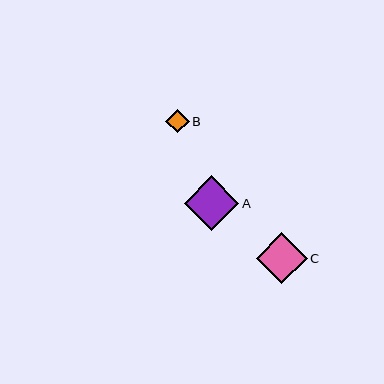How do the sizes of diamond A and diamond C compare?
Diamond A and diamond C are approximately the same size.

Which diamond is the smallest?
Diamond B is the smallest with a size of approximately 24 pixels.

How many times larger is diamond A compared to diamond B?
Diamond A is approximately 2.3 times the size of diamond B.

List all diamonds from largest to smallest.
From largest to smallest: A, C, B.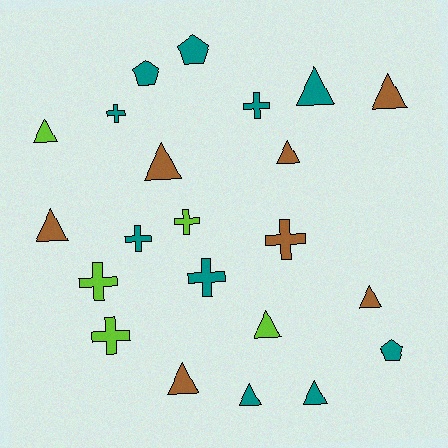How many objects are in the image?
There are 22 objects.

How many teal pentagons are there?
There are 3 teal pentagons.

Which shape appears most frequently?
Triangle, with 11 objects.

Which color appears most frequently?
Teal, with 10 objects.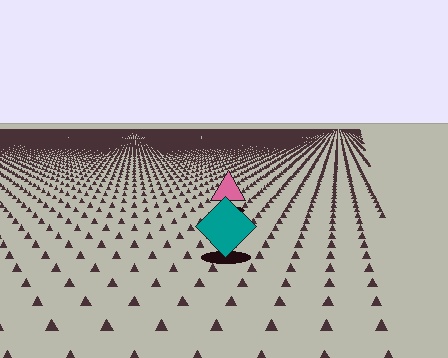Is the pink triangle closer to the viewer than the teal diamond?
No. The teal diamond is closer — you can tell from the texture gradient: the ground texture is coarser near it.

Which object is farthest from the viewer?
The pink triangle is farthest from the viewer. It appears smaller and the ground texture around it is denser.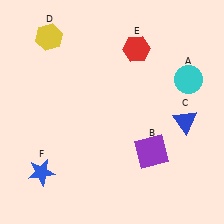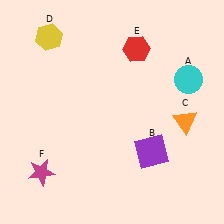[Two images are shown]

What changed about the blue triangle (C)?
In Image 1, C is blue. In Image 2, it changed to orange.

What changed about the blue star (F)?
In Image 1, F is blue. In Image 2, it changed to magenta.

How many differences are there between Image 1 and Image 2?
There are 2 differences between the two images.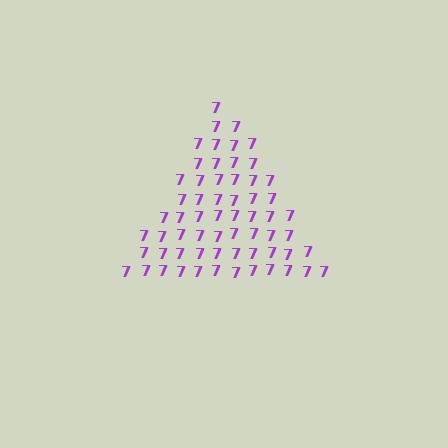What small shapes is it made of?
It is made of small digit 7's.